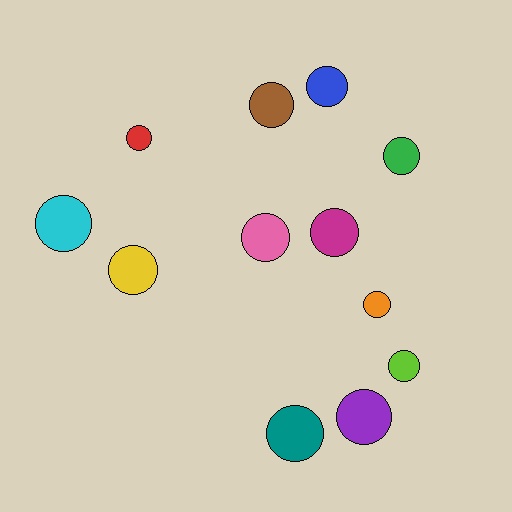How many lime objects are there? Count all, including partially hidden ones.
There is 1 lime object.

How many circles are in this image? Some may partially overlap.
There are 12 circles.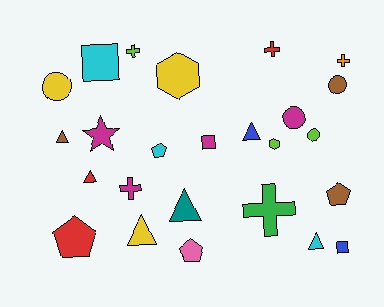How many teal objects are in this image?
There is 1 teal object.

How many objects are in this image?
There are 25 objects.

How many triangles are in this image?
There are 6 triangles.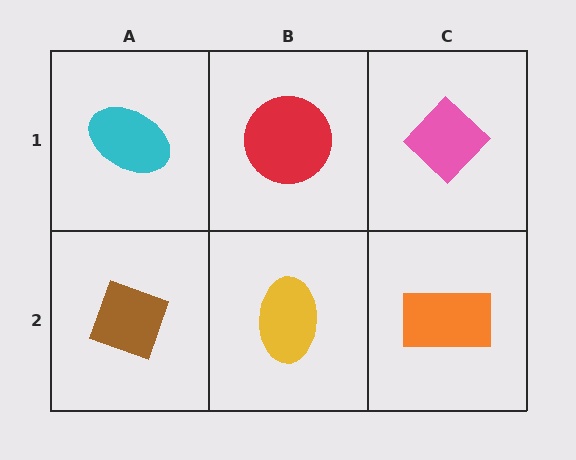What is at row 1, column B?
A red circle.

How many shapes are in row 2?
3 shapes.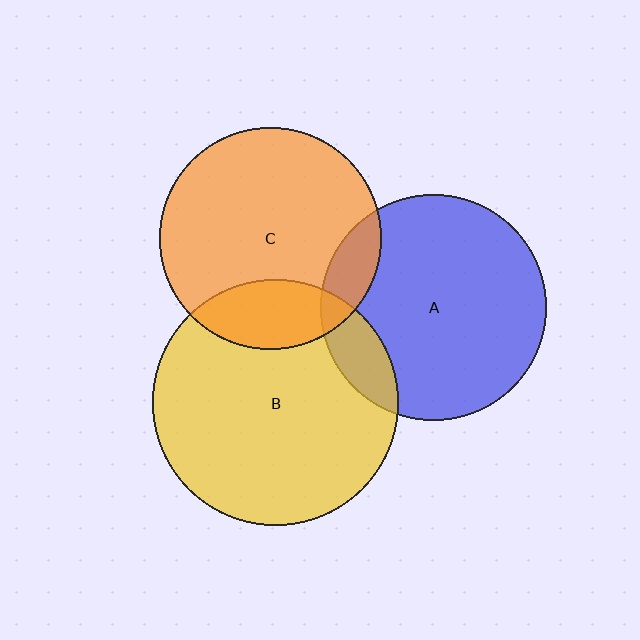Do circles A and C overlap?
Yes.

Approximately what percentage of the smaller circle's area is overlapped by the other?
Approximately 10%.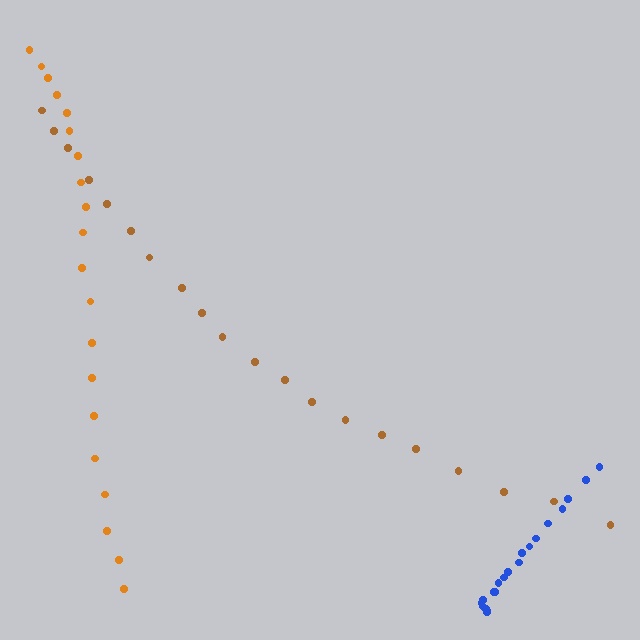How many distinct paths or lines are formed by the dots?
There are 3 distinct paths.